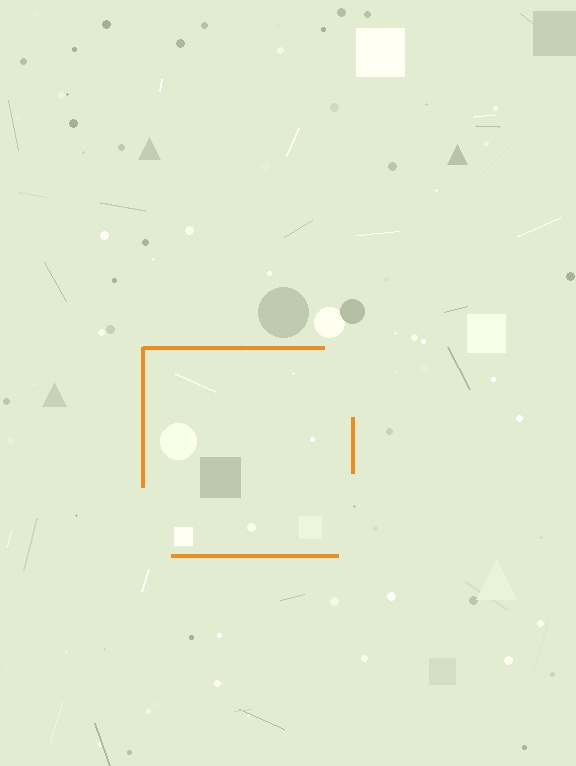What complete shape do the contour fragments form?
The contour fragments form a square.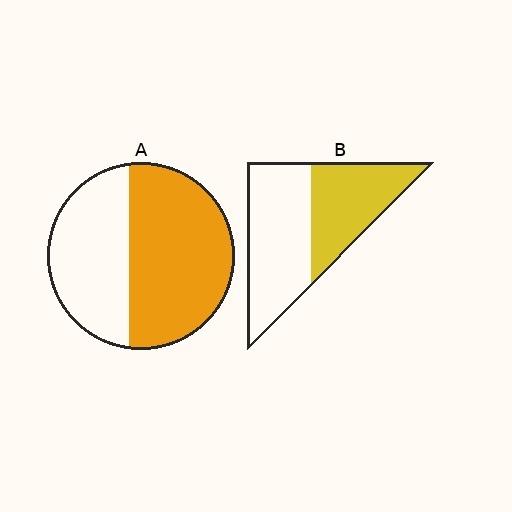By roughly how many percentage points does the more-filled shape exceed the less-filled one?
By roughly 15 percentage points (A over B).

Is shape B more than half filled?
No.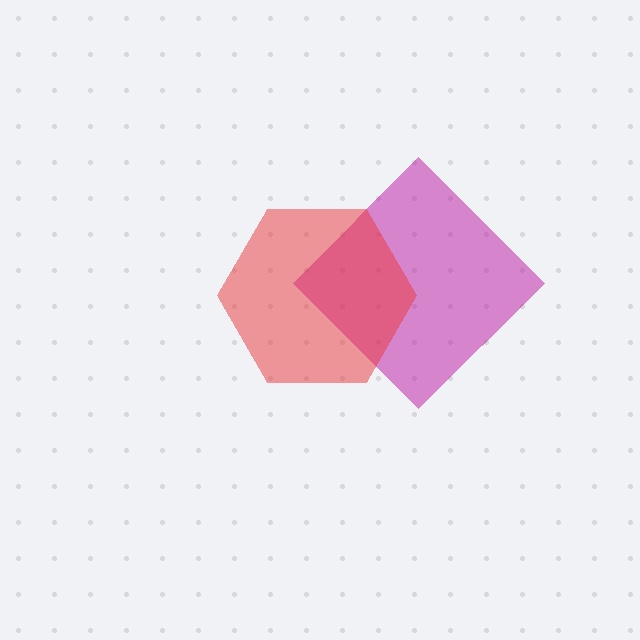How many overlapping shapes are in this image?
There are 2 overlapping shapes in the image.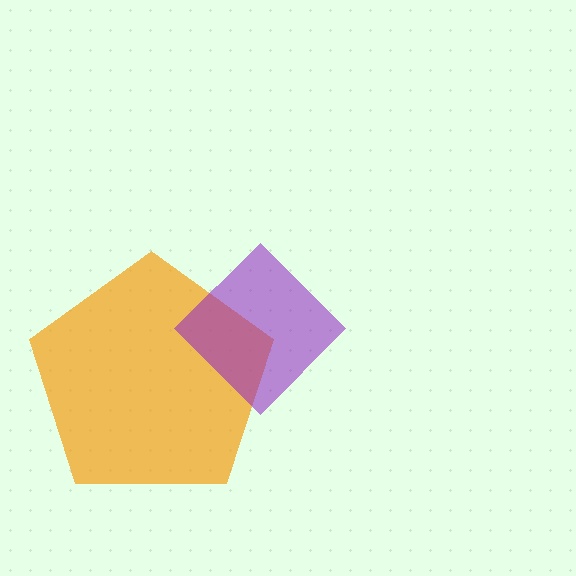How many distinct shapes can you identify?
There are 2 distinct shapes: an orange pentagon, a purple diamond.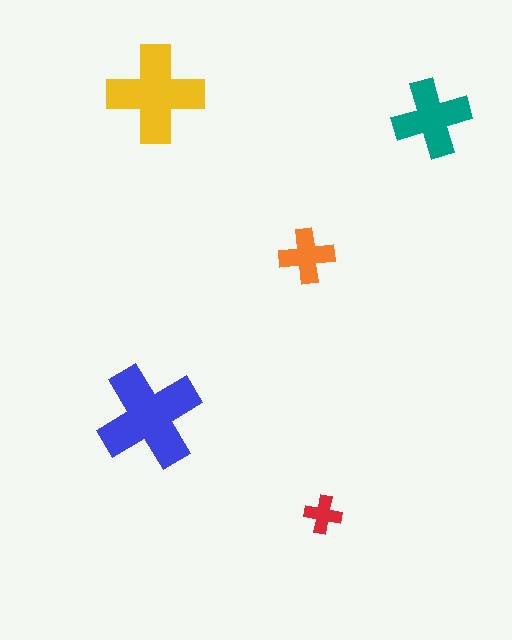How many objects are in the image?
There are 5 objects in the image.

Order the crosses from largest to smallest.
the blue one, the yellow one, the teal one, the orange one, the red one.